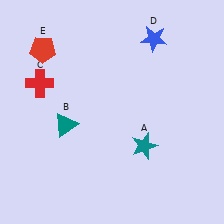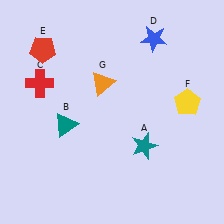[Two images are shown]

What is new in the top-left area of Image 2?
An orange triangle (G) was added in the top-left area of Image 2.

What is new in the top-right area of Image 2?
A yellow pentagon (F) was added in the top-right area of Image 2.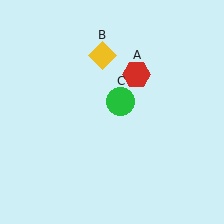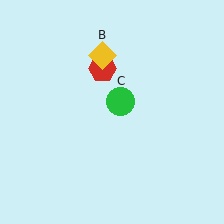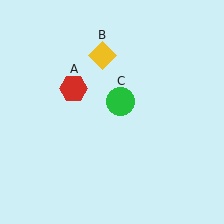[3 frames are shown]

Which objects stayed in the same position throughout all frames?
Yellow diamond (object B) and green circle (object C) remained stationary.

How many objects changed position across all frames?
1 object changed position: red hexagon (object A).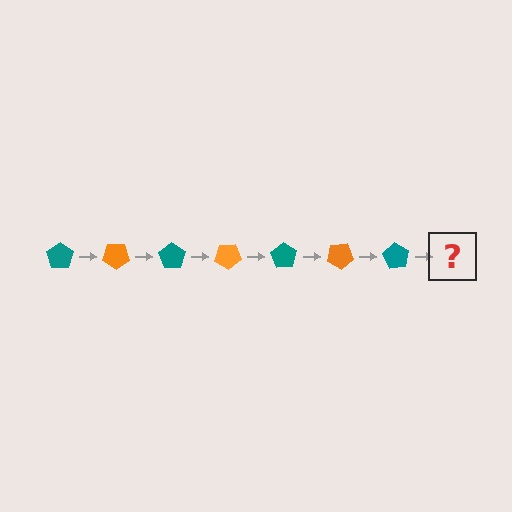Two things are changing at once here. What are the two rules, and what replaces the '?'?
The two rules are that it rotates 35 degrees each step and the color cycles through teal and orange. The '?' should be an orange pentagon, rotated 245 degrees from the start.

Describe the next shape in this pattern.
It should be an orange pentagon, rotated 245 degrees from the start.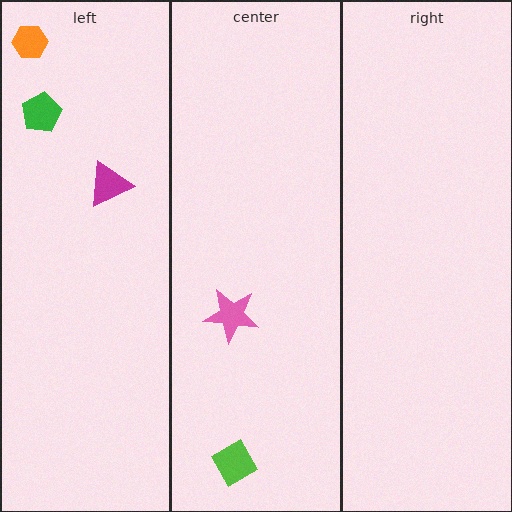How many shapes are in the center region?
2.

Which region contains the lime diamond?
The center region.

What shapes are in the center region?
The lime diamond, the pink star.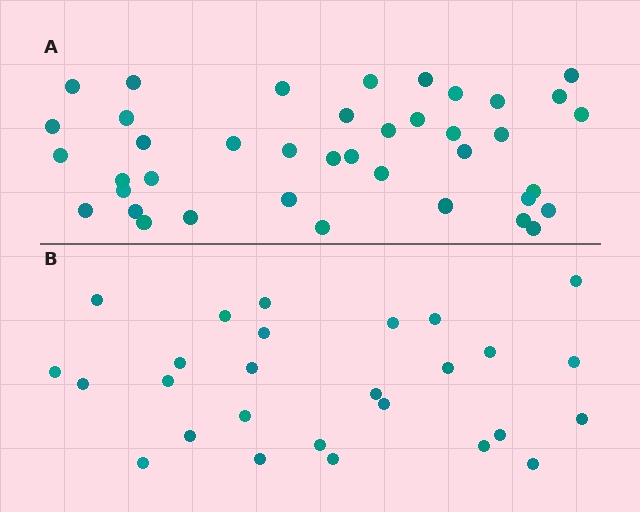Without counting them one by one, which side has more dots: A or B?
Region A (the top region) has more dots.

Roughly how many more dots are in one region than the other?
Region A has approximately 15 more dots than region B.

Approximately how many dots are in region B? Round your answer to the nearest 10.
About 30 dots. (The exact count is 27, which rounds to 30.)